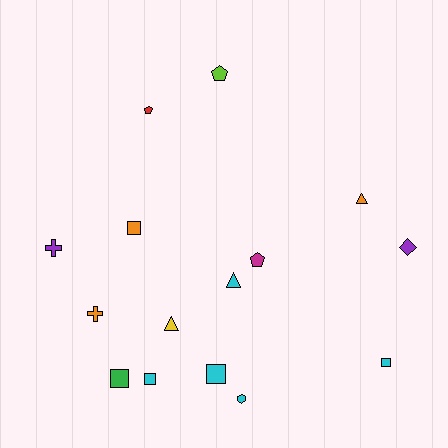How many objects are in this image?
There are 15 objects.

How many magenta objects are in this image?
There is 1 magenta object.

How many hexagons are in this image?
There is 1 hexagon.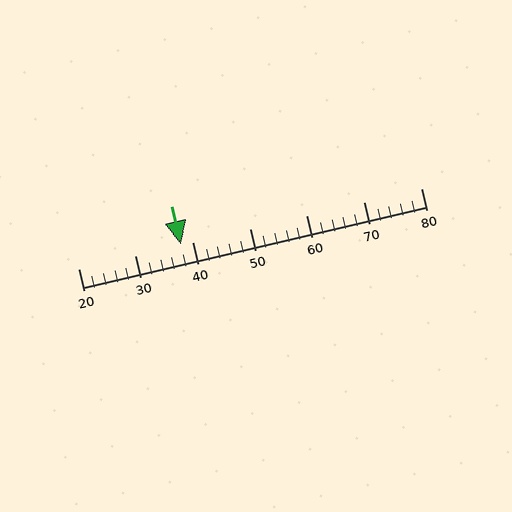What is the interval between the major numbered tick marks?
The major tick marks are spaced 10 units apart.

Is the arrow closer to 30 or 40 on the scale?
The arrow is closer to 40.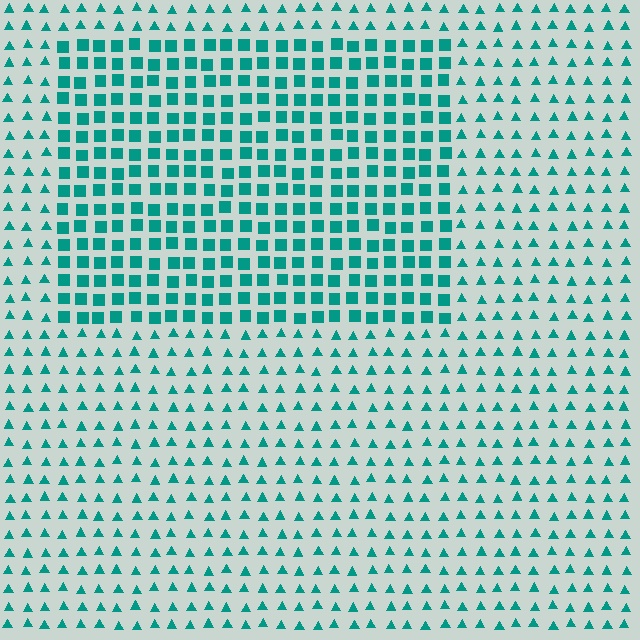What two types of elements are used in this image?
The image uses squares inside the rectangle region and triangles outside it.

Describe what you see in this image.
The image is filled with small teal elements arranged in a uniform grid. A rectangle-shaped region contains squares, while the surrounding area contains triangles. The boundary is defined purely by the change in element shape.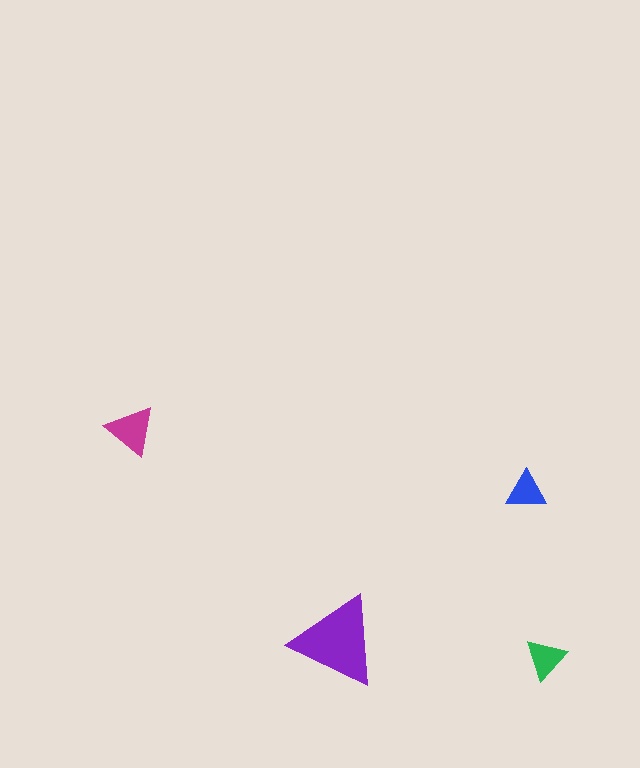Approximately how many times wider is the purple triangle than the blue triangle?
About 2.5 times wider.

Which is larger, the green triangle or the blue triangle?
The green one.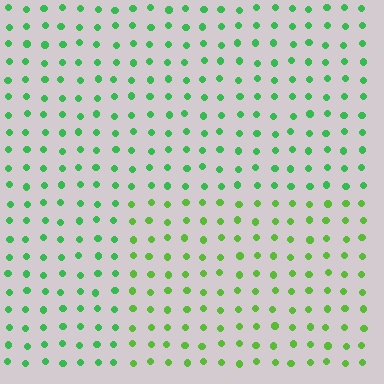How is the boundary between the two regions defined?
The boundary is defined purely by a slight shift in hue (about 28 degrees). Spacing, size, and orientation are identical on both sides.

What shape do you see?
I see a rectangle.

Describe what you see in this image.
The image is filled with small green elements in a uniform arrangement. A rectangle-shaped region is visible where the elements are tinted to a slightly different hue, forming a subtle color boundary.